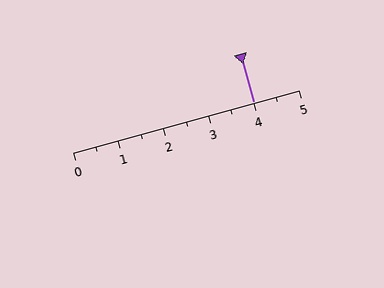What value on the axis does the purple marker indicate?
The marker indicates approximately 4.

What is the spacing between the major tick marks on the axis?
The major ticks are spaced 1 apart.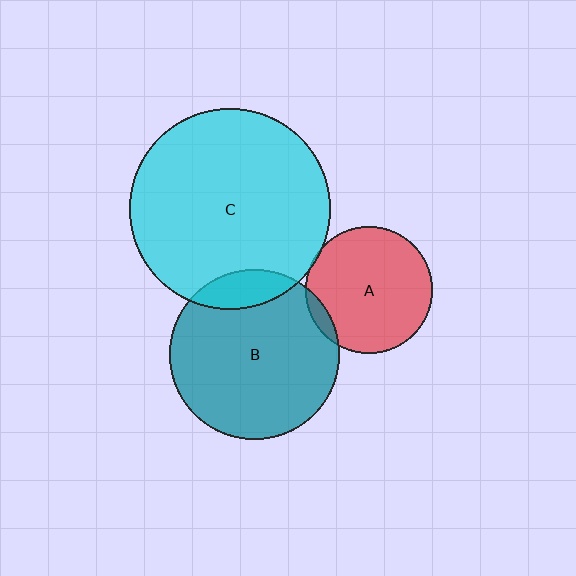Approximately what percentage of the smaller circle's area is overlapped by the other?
Approximately 5%.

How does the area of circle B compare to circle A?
Approximately 1.8 times.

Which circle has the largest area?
Circle C (cyan).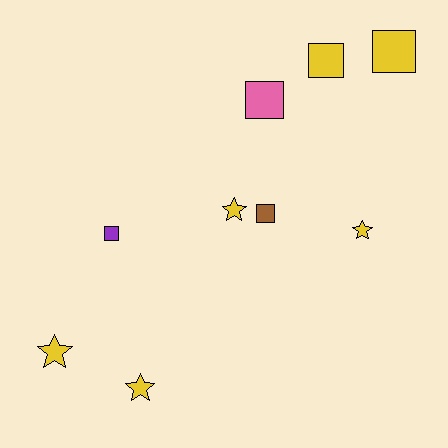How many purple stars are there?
There are no purple stars.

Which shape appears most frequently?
Square, with 5 objects.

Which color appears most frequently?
Yellow, with 6 objects.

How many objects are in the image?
There are 9 objects.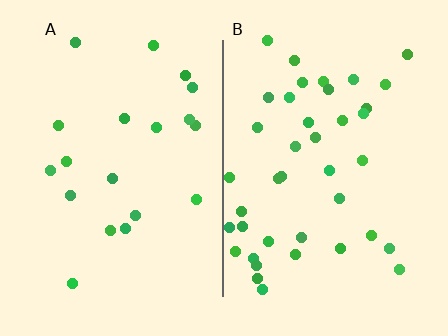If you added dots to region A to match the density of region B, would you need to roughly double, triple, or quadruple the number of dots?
Approximately double.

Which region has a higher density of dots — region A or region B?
B (the right).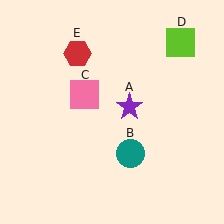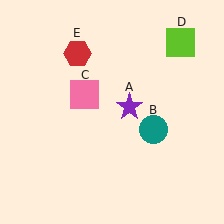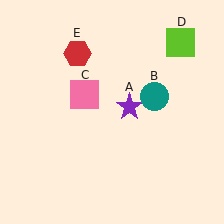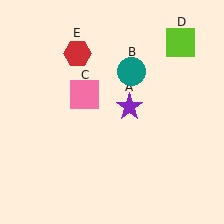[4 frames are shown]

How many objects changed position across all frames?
1 object changed position: teal circle (object B).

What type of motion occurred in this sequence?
The teal circle (object B) rotated counterclockwise around the center of the scene.